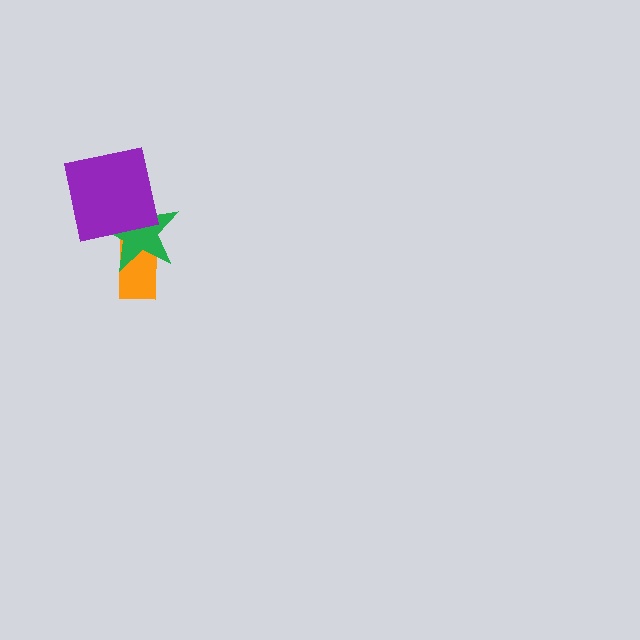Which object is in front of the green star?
The purple square is in front of the green star.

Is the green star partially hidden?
Yes, it is partially covered by another shape.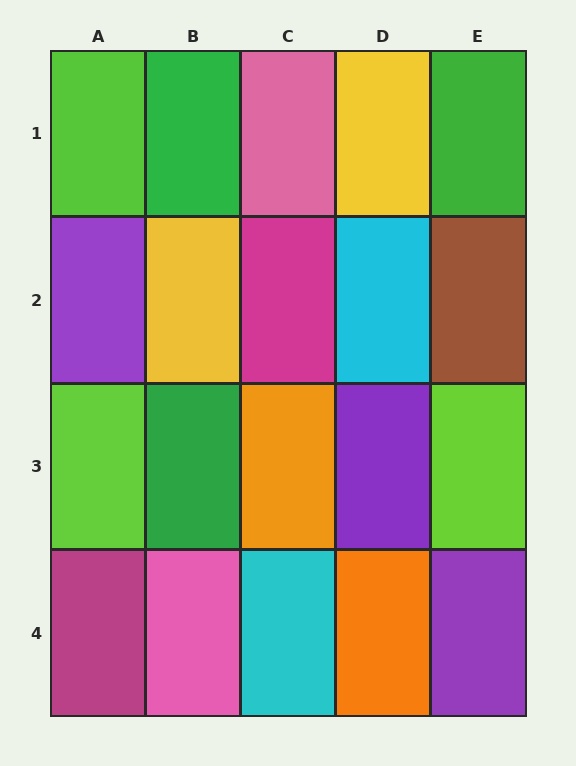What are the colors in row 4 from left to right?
Magenta, pink, cyan, orange, purple.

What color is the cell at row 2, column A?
Purple.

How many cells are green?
3 cells are green.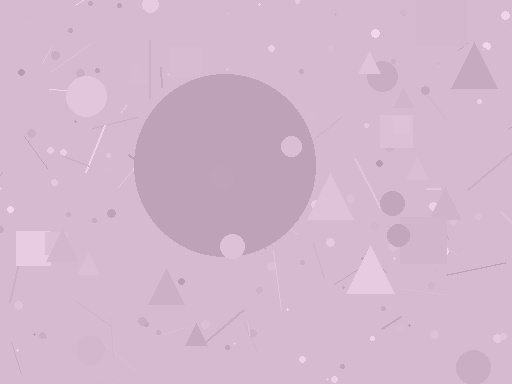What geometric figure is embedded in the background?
A circle is embedded in the background.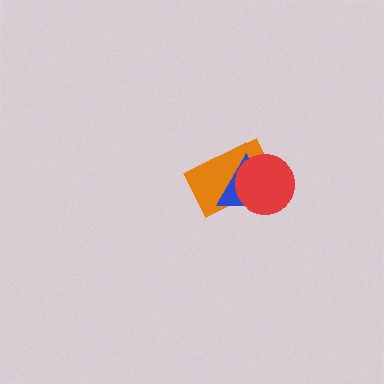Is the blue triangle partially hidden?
Yes, it is partially covered by another shape.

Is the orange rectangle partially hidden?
Yes, it is partially covered by another shape.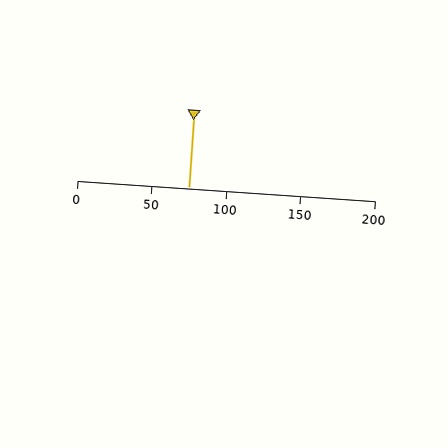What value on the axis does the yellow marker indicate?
The marker indicates approximately 75.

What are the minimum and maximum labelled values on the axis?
The axis runs from 0 to 200.